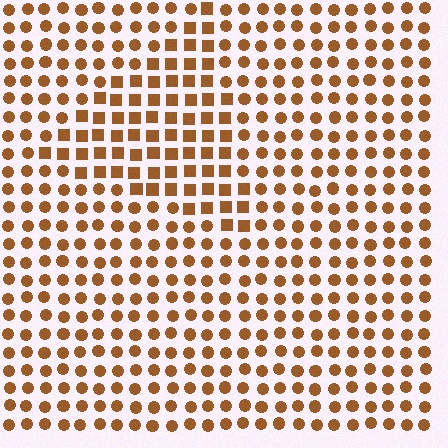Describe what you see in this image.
The image is filled with small brown elements arranged in a uniform grid. A triangle-shaped region contains squares, while the surrounding area contains circles. The boundary is defined purely by the change in element shape.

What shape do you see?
I see a triangle.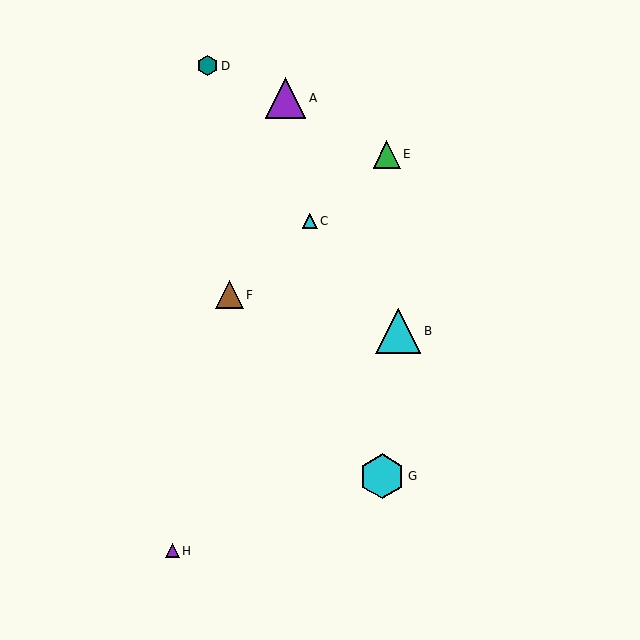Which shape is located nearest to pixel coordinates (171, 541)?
The purple triangle (labeled H) at (172, 551) is nearest to that location.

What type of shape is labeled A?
Shape A is a purple triangle.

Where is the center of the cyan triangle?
The center of the cyan triangle is at (310, 221).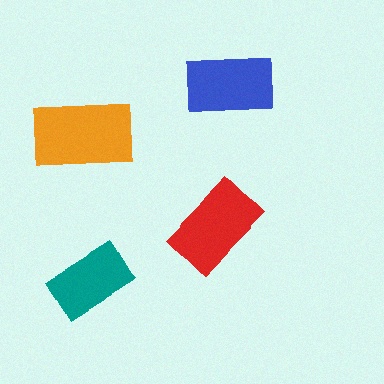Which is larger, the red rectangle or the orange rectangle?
The orange one.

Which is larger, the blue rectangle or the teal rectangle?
The blue one.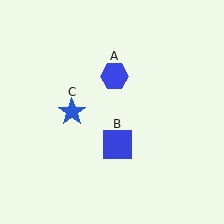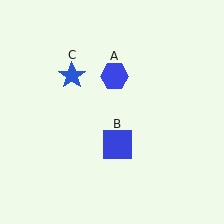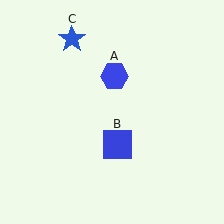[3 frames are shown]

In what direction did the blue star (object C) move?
The blue star (object C) moved up.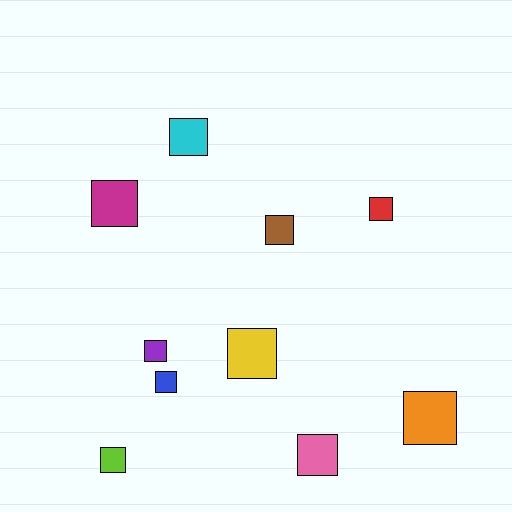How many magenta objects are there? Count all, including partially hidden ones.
There is 1 magenta object.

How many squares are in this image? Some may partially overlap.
There are 10 squares.